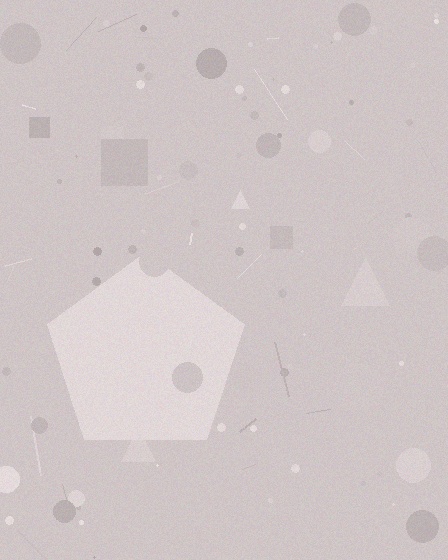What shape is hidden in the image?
A pentagon is hidden in the image.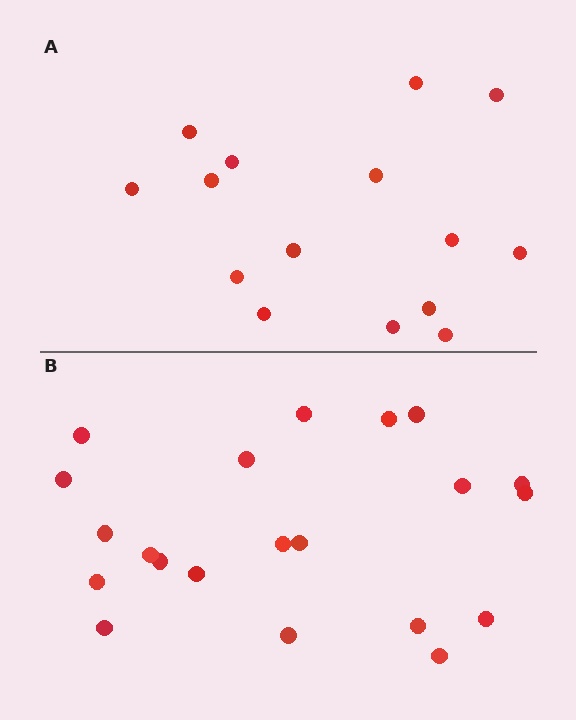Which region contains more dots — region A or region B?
Region B (the bottom region) has more dots.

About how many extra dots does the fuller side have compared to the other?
Region B has about 6 more dots than region A.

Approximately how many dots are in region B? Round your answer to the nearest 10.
About 20 dots. (The exact count is 21, which rounds to 20.)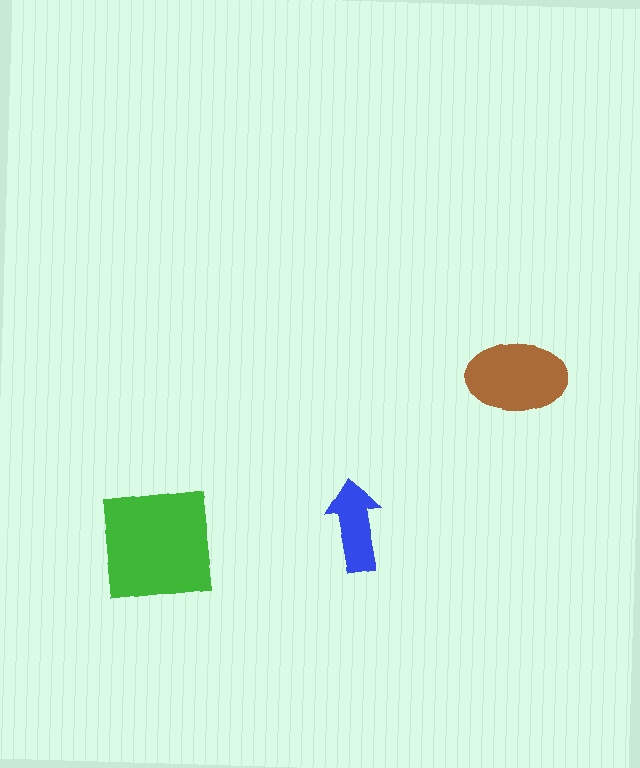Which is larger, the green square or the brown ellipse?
The green square.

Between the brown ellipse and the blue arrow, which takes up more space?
The brown ellipse.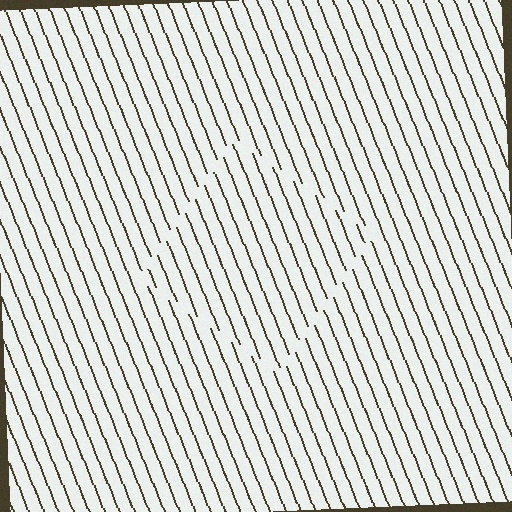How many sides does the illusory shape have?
4 sides — the line-ends trace a square.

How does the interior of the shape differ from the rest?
The interior of the shape contains the same grating, shifted by half a period — the contour is defined by the phase discontinuity where line-ends from the inner and outer gratings abut.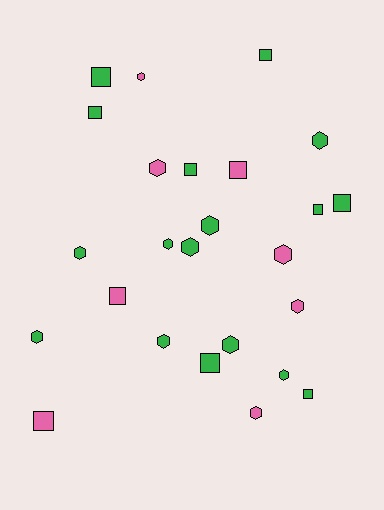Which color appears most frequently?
Green, with 17 objects.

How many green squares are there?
There are 8 green squares.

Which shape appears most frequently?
Hexagon, with 14 objects.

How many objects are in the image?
There are 25 objects.